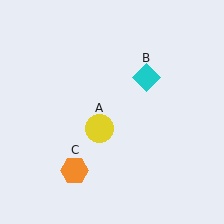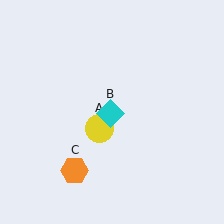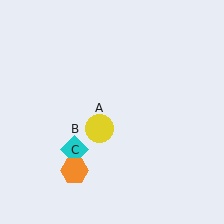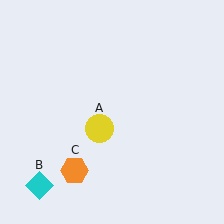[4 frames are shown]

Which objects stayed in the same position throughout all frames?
Yellow circle (object A) and orange hexagon (object C) remained stationary.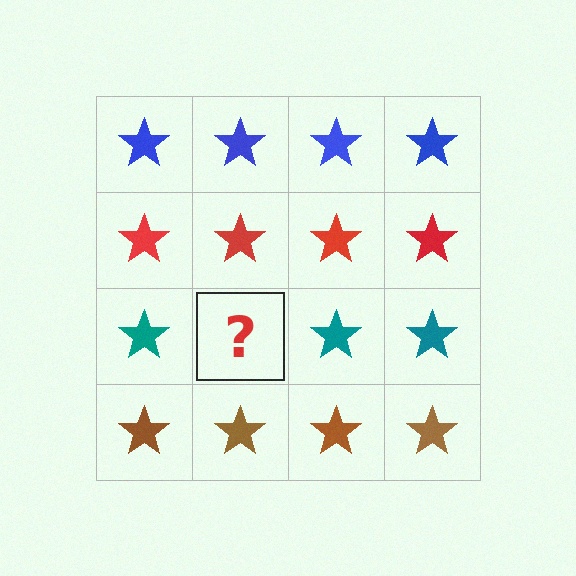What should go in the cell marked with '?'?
The missing cell should contain a teal star.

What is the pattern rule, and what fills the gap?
The rule is that each row has a consistent color. The gap should be filled with a teal star.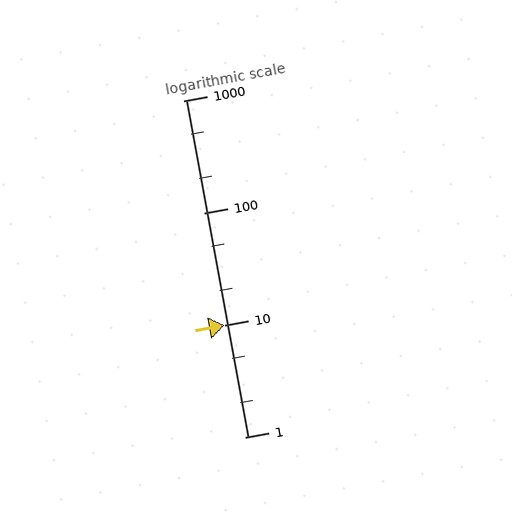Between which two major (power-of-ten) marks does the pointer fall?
The pointer is between 10 and 100.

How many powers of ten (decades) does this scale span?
The scale spans 3 decades, from 1 to 1000.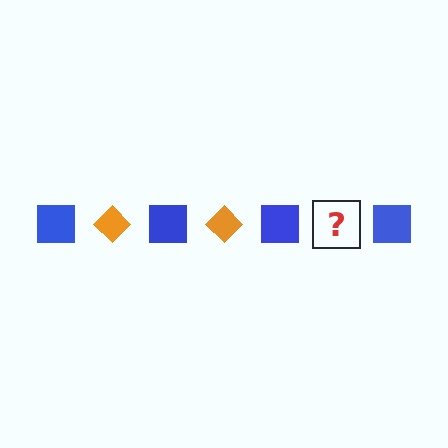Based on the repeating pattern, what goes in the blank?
The blank should be an orange diamond.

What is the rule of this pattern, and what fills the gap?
The rule is that the pattern alternates between blue square and orange diamond. The gap should be filled with an orange diamond.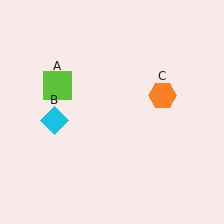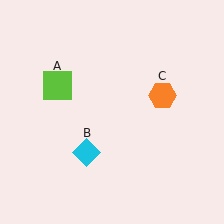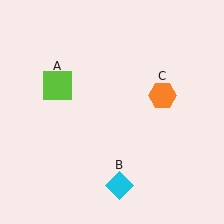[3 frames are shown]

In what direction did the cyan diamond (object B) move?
The cyan diamond (object B) moved down and to the right.